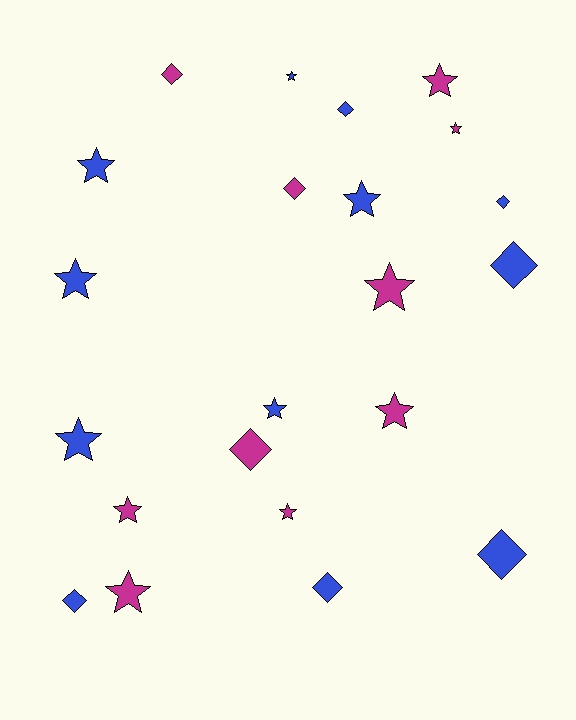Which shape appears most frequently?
Star, with 13 objects.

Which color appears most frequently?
Blue, with 12 objects.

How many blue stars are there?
There are 6 blue stars.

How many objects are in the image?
There are 22 objects.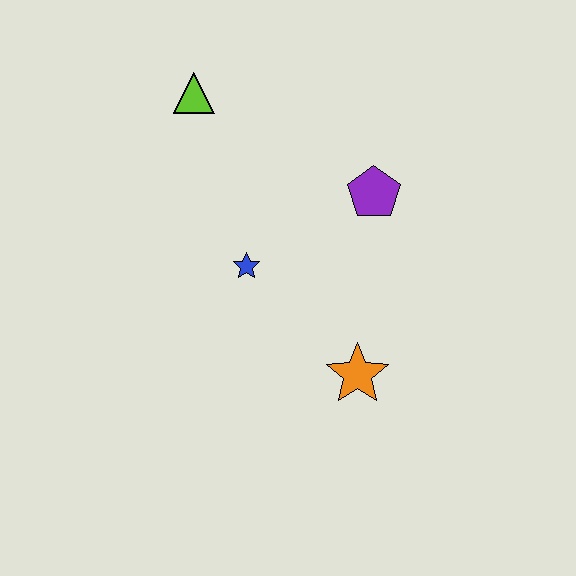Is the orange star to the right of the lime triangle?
Yes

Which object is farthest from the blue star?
The lime triangle is farthest from the blue star.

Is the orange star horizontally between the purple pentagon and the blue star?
Yes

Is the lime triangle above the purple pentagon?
Yes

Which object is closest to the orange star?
The blue star is closest to the orange star.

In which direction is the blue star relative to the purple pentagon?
The blue star is to the left of the purple pentagon.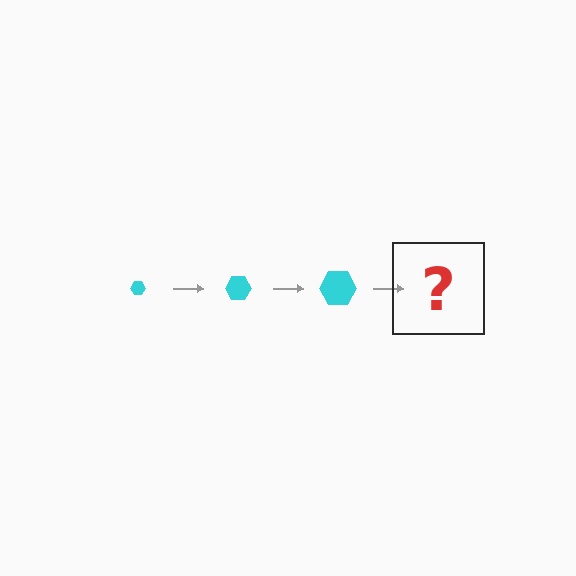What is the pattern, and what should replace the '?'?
The pattern is that the hexagon gets progressively larger each step. The '?' should be a cyan hexagon, larger than the previous one.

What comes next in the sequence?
The next element should be a cyan hexagon, larger than the previous one.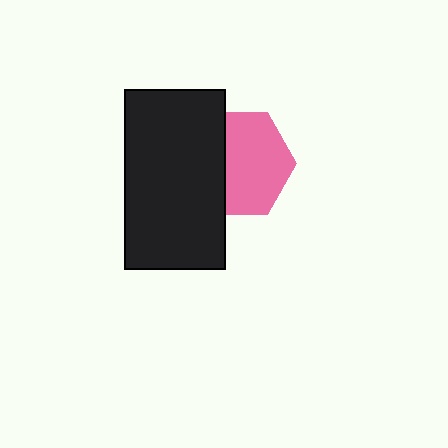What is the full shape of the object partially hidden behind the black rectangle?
The partially hidden object is a pink hexagon.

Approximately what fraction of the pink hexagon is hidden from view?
Roughly 36% of the pink hexagon is hidden behind the black rectangle.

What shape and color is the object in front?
The object in front is a black rectangle.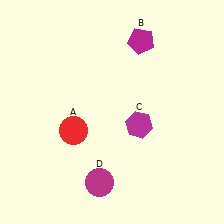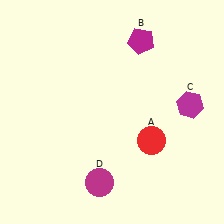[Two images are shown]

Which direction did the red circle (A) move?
The red circle (A) moved right.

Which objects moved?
The objects that moved are: the red circle (A), the magenta hexagon (C).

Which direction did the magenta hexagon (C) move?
The magenta hexagon (C) moved right.